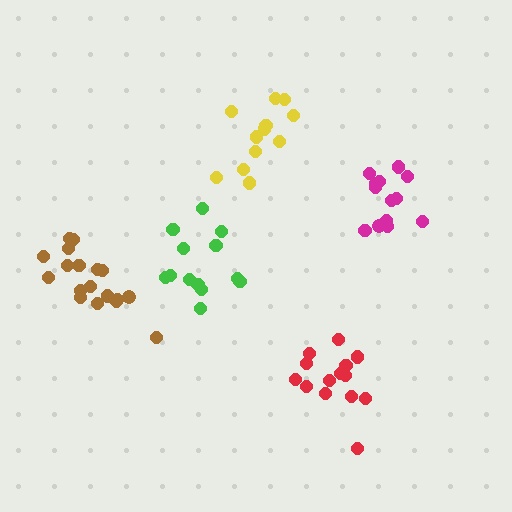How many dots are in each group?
Group 1: 18 dots, Group 2: 13 dots, Group 3: 13 dots, Group 4: 13 dots, Group 5: 14 dots (71 total).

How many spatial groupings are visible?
There are 5 spatial groupings.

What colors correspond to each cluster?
The clusters are colored: brown, green, yellow, magenta, red.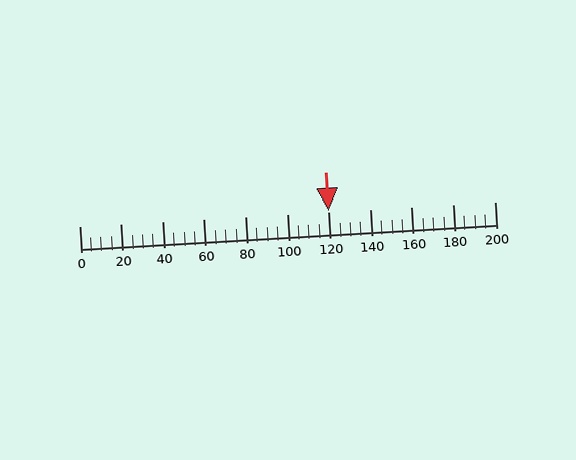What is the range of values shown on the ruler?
The ruler shows values from 0 to 200.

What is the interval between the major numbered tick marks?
The major tick marks are spaced 20 units apart.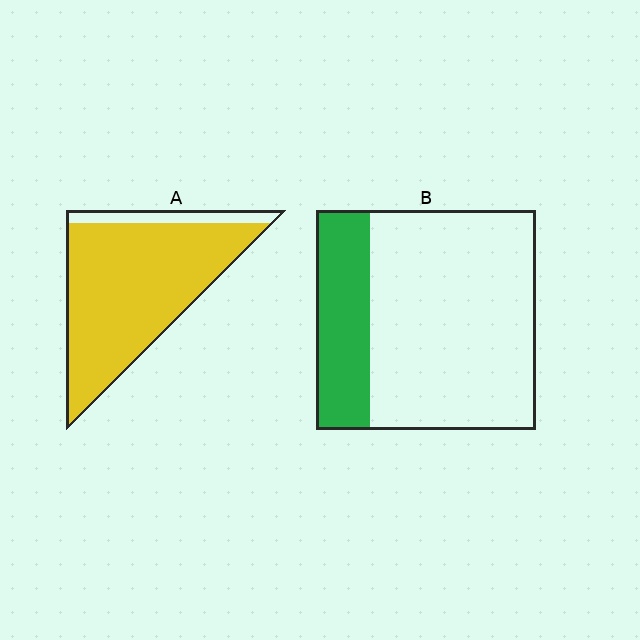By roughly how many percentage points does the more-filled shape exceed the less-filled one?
By roughly 65 percentage points (A over B).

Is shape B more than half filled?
No.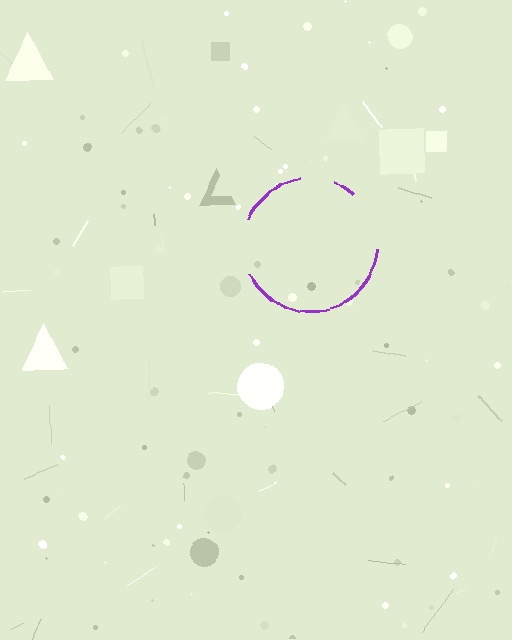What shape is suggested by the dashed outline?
The dashed outline suggests a circle.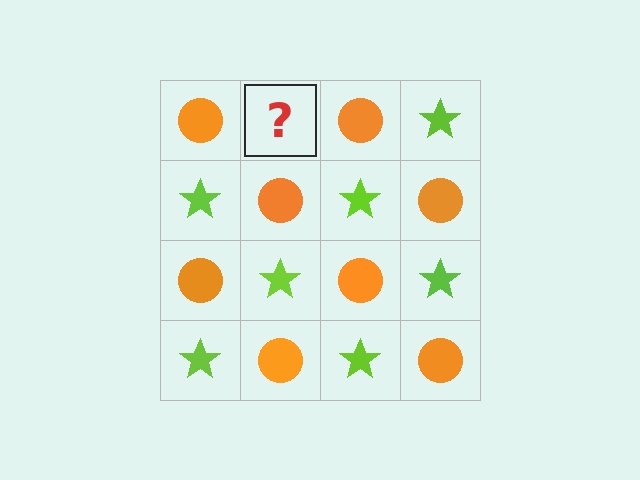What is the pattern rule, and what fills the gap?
The rule is that it alternates orange circle and lime star in a checkerboard pattern. The gap should be filled with a lime star.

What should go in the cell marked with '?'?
The missing cell should contain a lime star.